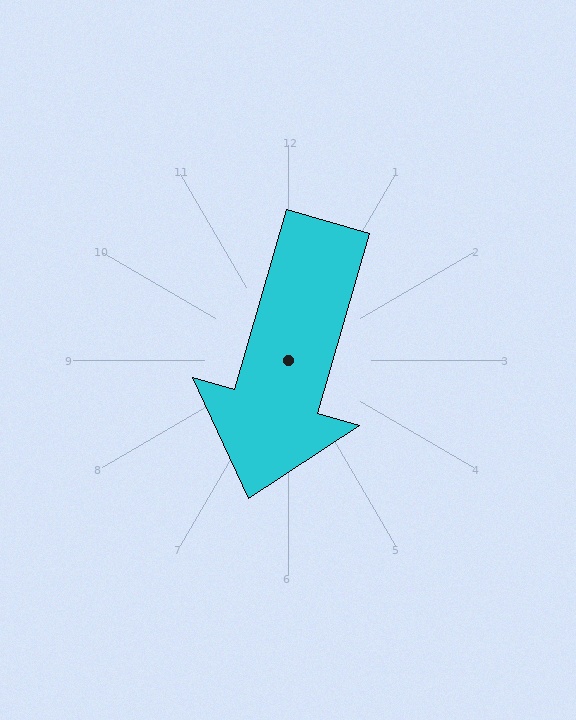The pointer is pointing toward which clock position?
Roughly 7 o'clock.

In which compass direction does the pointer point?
South.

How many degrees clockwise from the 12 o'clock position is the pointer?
Approximately 196 degrees.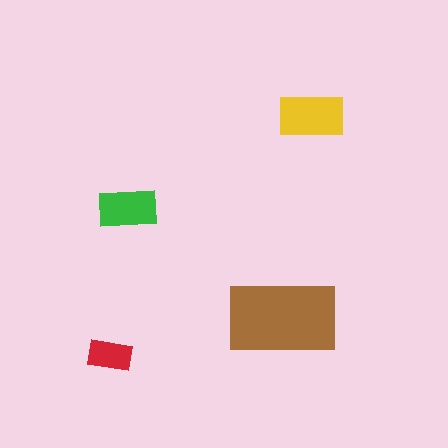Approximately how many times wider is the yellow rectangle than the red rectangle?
About 1.5 times wider.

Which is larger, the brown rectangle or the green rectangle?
The brown one.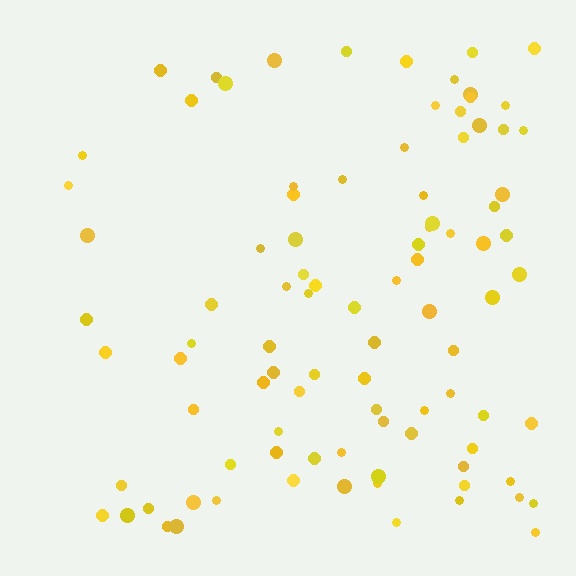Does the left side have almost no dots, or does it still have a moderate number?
Still a moderate number, just noticeably fewer than the right.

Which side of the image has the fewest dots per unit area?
The left.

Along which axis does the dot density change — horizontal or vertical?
Horizontal.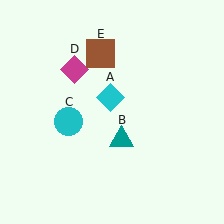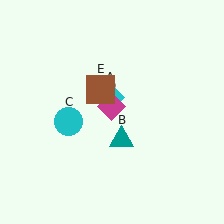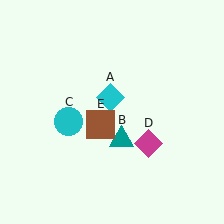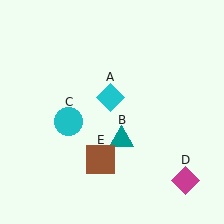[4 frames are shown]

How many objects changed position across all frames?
2 objects changed position: magenta diamond (object D), brown square (object E).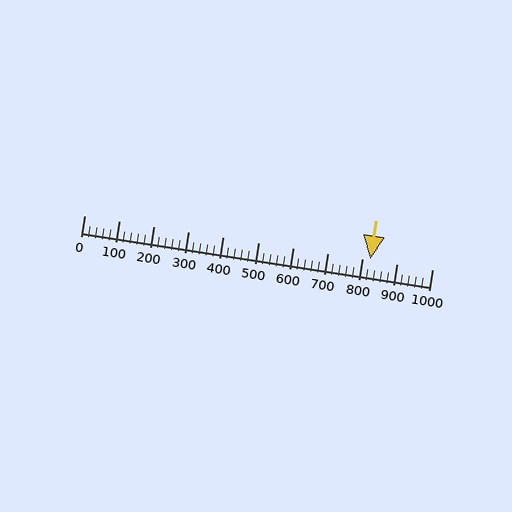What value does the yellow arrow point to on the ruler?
The yellow arrow points to approximately 822.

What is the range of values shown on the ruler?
The ruler shows values from 0 to 1000.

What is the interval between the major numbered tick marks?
The major tick marks are spaced 100 units apart.